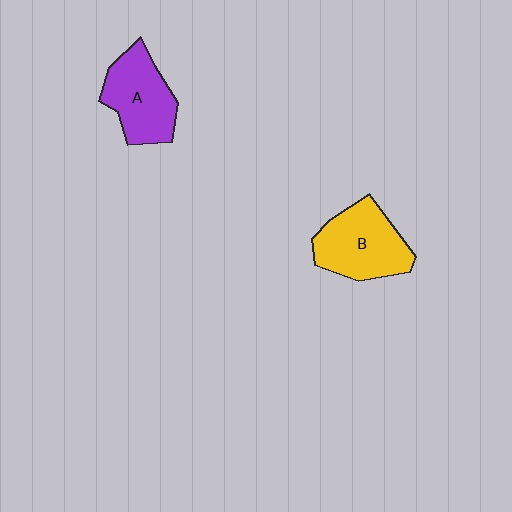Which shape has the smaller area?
Shape A (purple).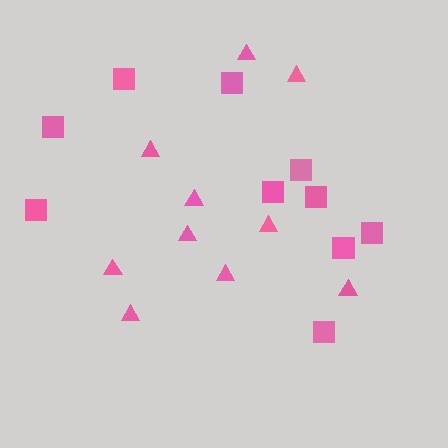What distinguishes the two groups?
There are 2 groups: one group of triangles (10) and one group of squares (10).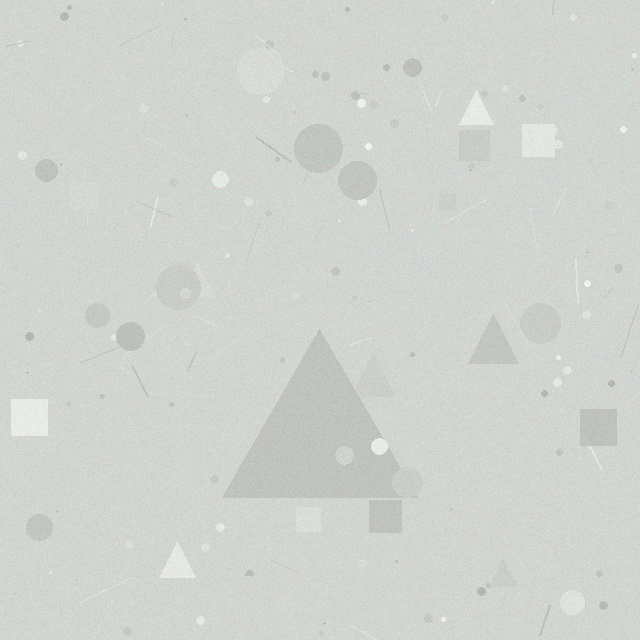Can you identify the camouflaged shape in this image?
The camouflaged shape is a triangle.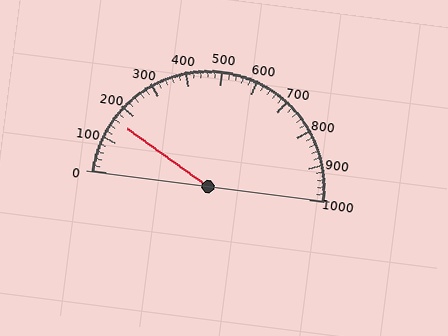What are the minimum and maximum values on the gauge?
The gauge ranges from 0 to 1000.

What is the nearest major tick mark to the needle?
The nearest major tick mark is 200.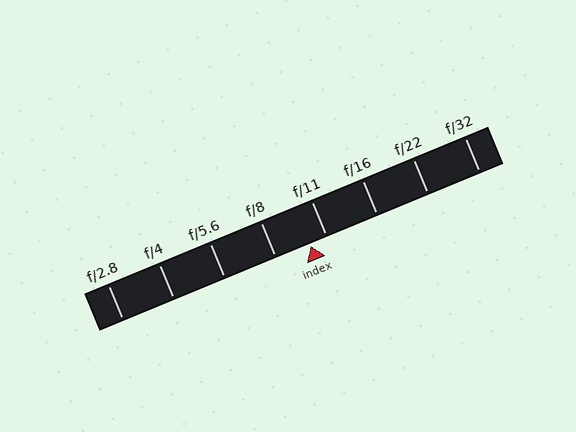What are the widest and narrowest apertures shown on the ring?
The widest aperture shown is f/2.8 and the narrowest is f/32.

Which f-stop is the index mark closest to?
The index mark is closest to f/11.